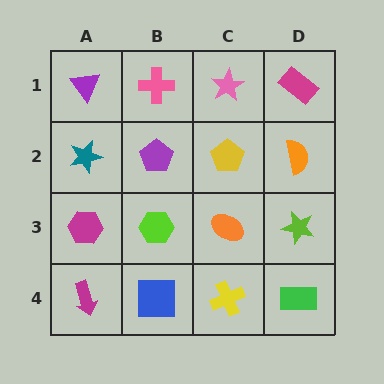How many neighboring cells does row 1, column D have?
2.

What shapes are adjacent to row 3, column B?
A purple pentagon (row 2, column B), a blue square (row 4, column B), a magenta hexagon (row 3, column A), an orange ellipse (row 3, column C).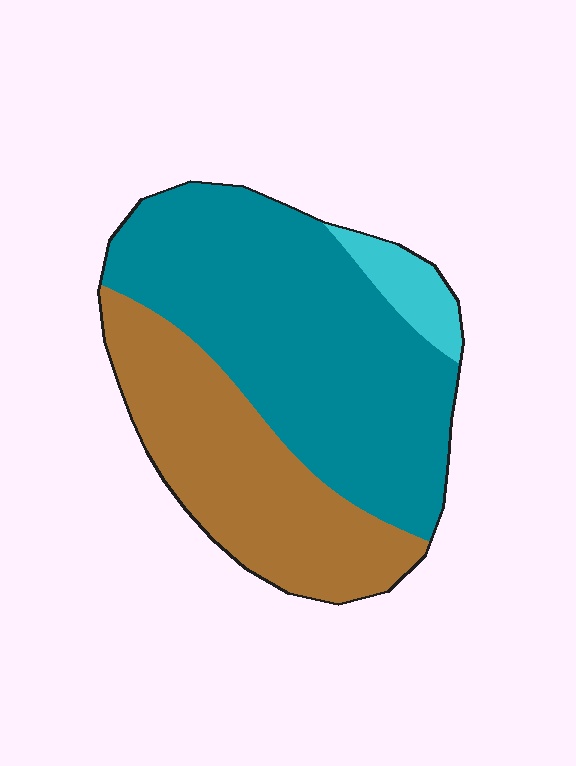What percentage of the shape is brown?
Brown takes up about three eighths (3/8) of the shape.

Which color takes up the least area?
Cyan, at roughly 5%.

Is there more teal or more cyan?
Teal.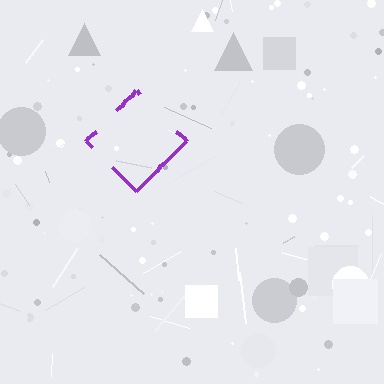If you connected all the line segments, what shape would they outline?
They would outline a diamond.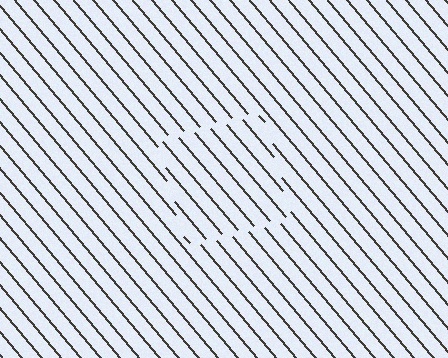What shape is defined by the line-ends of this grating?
An illusory square. The interior of the shape contains the same grating, shifted by half a period — the contour is defined by the phase discontinuity where line-ends from the inner and outer gratings abut.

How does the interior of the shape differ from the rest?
The interior of the shape contains the same grating, shifted by half a period — the contour is defined by the phase discontinuity where line-ends from the inner and outer gratings abut.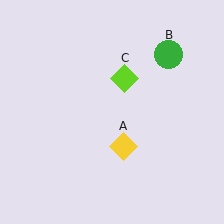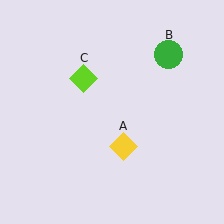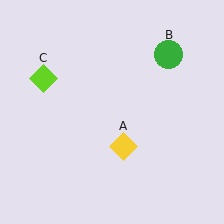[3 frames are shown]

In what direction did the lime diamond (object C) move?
The lime diamond (object C) moved left.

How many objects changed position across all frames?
1 object changed position: lime diamond (object C).